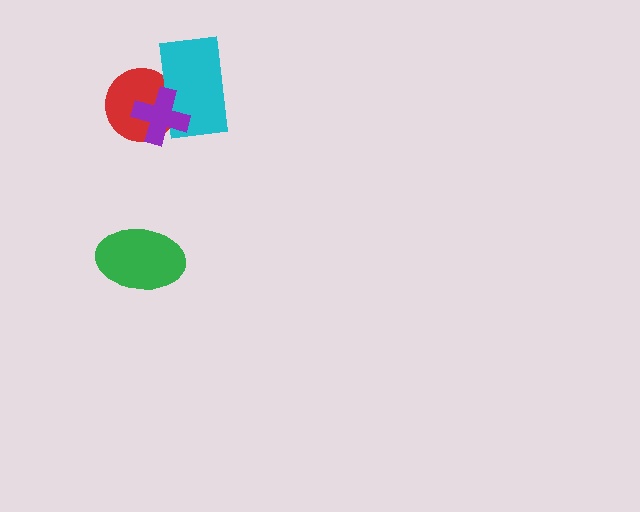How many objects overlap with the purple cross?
2 objects overlap with the purple cross.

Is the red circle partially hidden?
Yes, it is partially covered by another shape.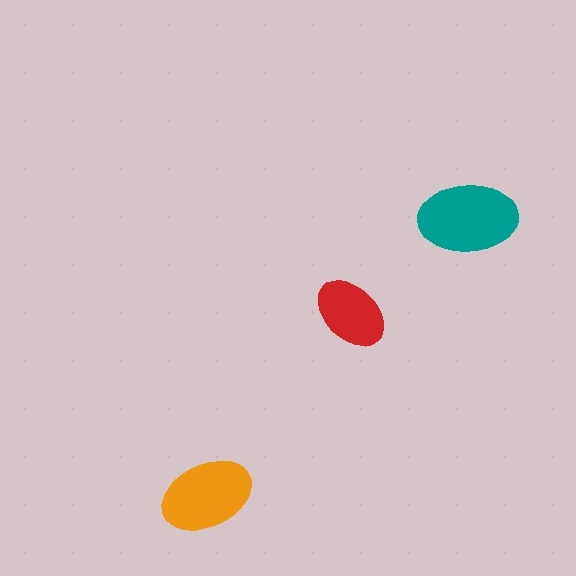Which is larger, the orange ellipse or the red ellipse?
The orange one.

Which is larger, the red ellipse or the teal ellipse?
The teal one.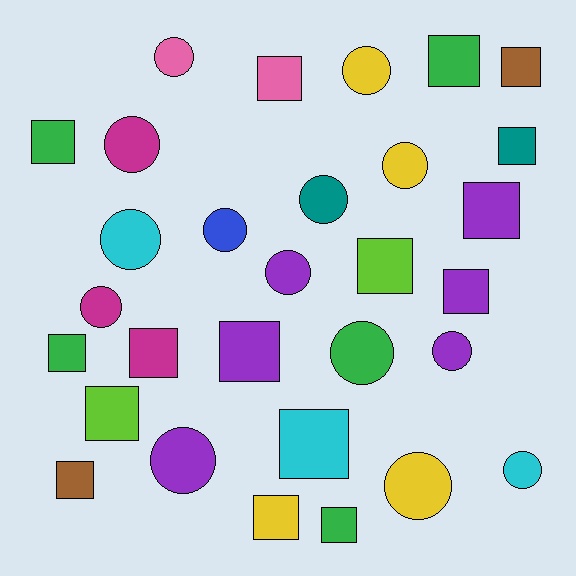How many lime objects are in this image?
There are 2 lime objects.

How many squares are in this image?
There are 16 squares.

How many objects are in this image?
There are 30 objects.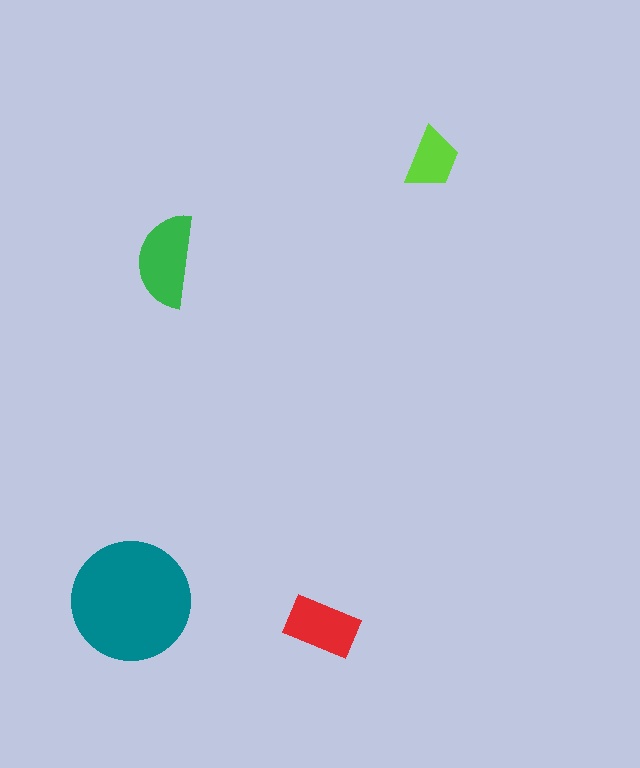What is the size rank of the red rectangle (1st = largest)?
3rd.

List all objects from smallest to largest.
The lime trapezoid, the red rectangle, the green semicircle, the teal circle.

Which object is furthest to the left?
The teal circle is leftmost.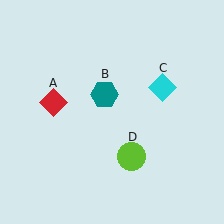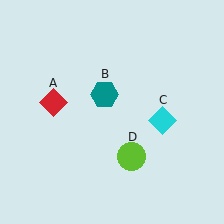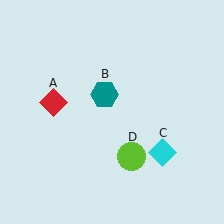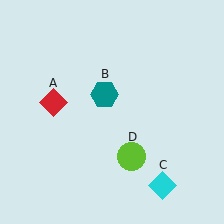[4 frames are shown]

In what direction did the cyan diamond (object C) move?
The cyan diamond (object C) moved down.